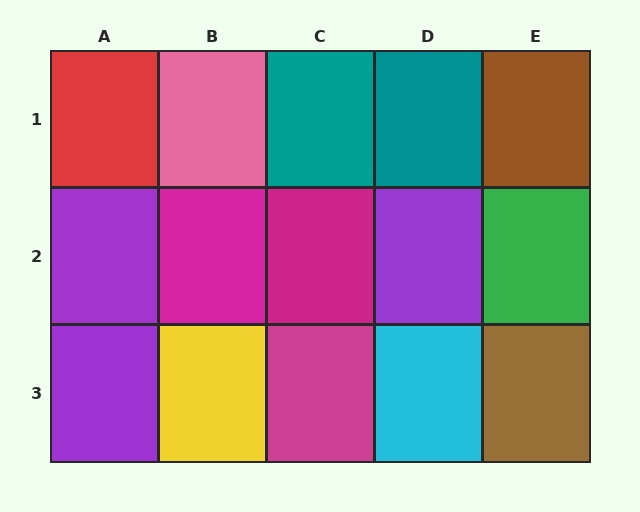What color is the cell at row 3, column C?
Magenta.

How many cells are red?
1 cell is red.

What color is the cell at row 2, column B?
Magenta.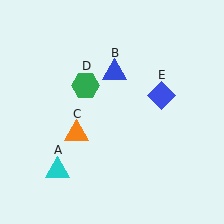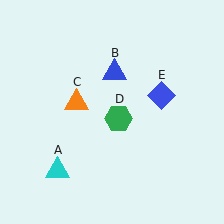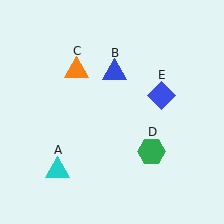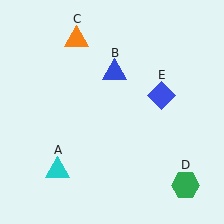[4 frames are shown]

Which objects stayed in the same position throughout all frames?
Cyan triangle (object A) and blue triangle (object B) and blue diamond (object E) remained stationary.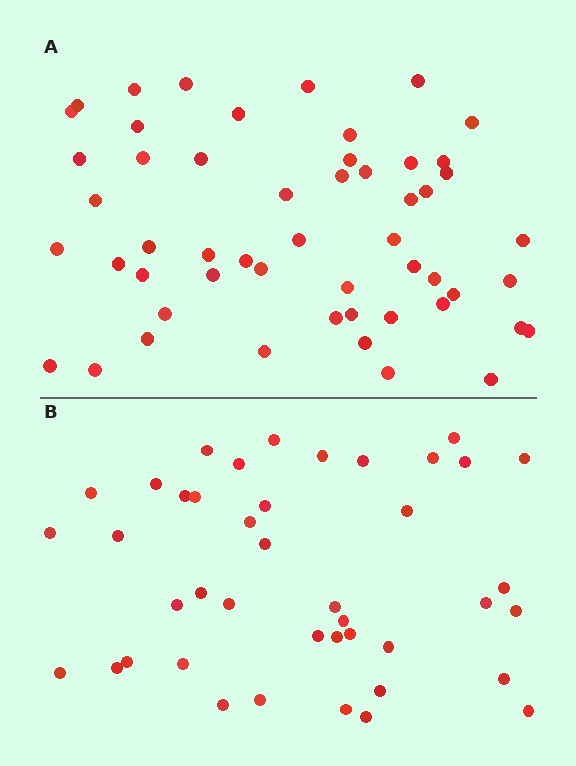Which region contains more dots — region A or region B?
Region A (the top region) has more dots.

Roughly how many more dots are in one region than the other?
Region A has roughly 12 or so more dots than region B.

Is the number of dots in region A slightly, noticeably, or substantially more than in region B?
Region A has noticeably more, but not dramatically so. The ratio is roughly 1.3 to 1.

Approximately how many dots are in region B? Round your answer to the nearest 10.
About 40 dots. (The exact count is 42, which rounds to 40.)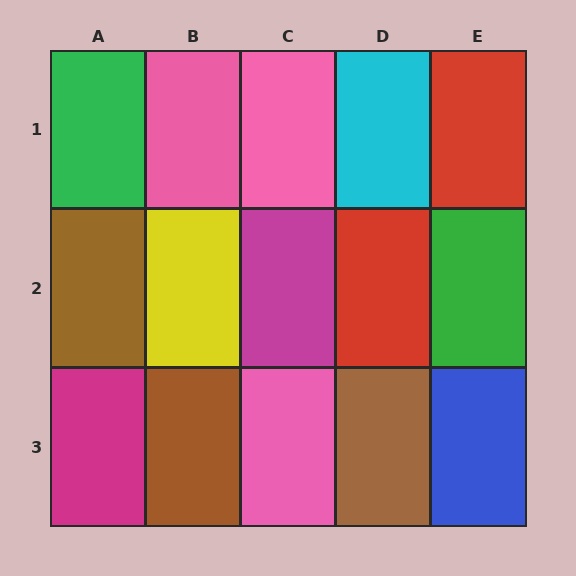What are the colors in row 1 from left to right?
Green, pink, pink, cyan, red.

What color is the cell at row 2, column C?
Magenta.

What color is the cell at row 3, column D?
Brown.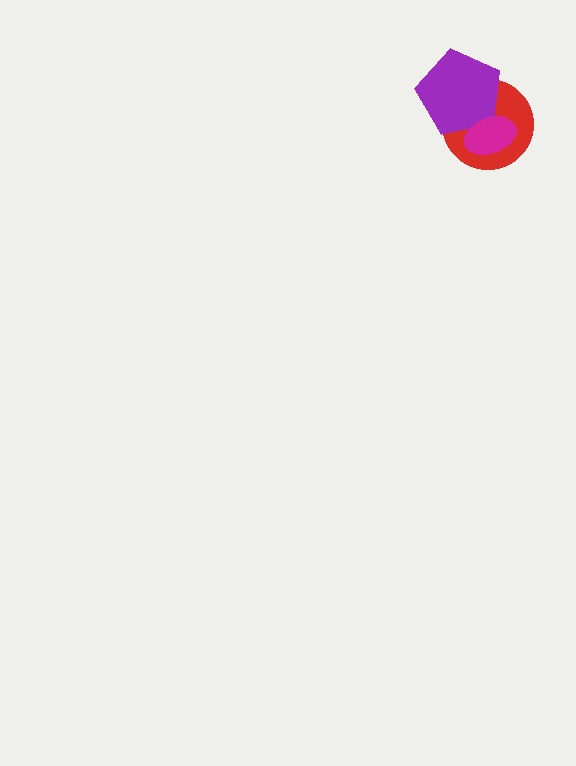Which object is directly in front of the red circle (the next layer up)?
The purple pentagon is directly in front of the red circle.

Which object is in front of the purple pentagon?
The magenta ellipse is in front of the purple pentagon.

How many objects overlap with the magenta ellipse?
2 objects overlap with the magenta ellipse.